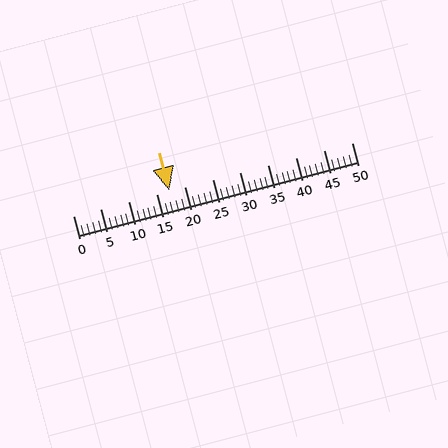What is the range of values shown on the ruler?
The ruler shows values from 0 to 50.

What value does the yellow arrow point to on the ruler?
The yellow arrow points to approximately 17.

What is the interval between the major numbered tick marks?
The major tick marks are spaced 5 units apart.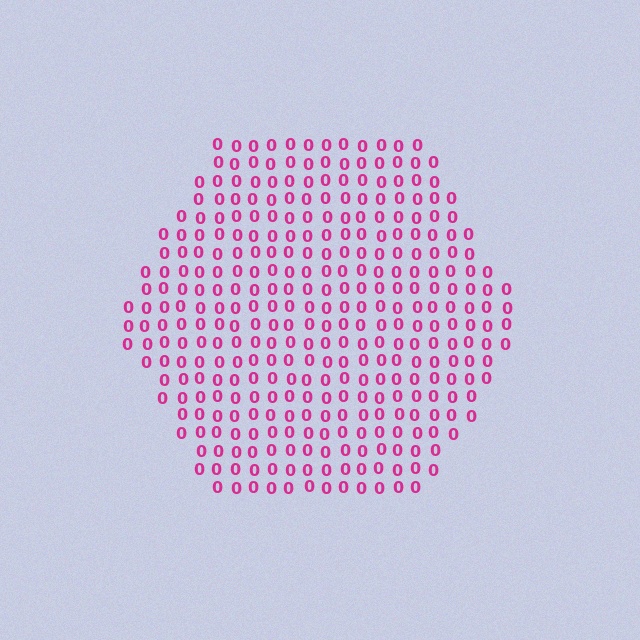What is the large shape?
The large shape is a hexagon.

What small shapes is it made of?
It is made of small digit 0's.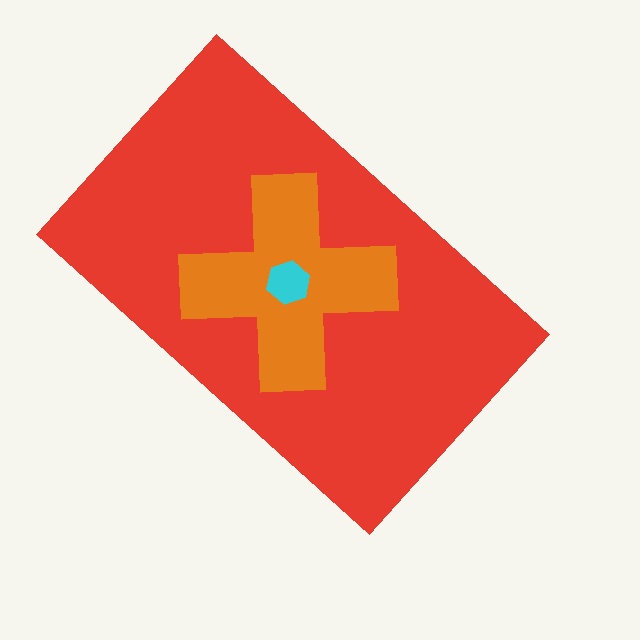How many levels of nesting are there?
3.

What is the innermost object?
The cyan hexagon.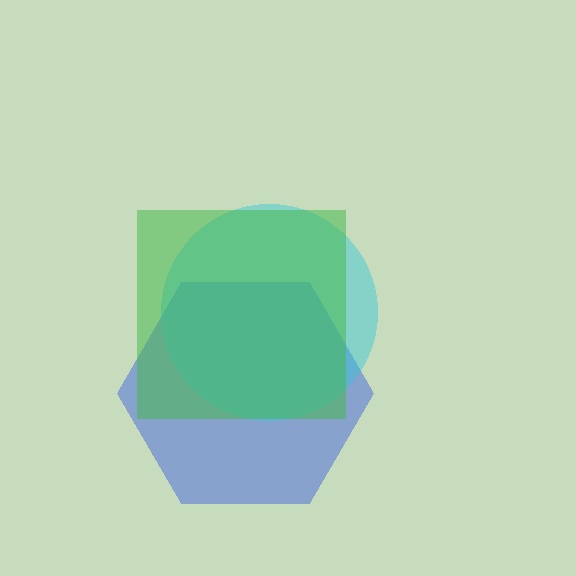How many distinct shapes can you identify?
There are 3 distinct shapes: a blue hexagon, a cyan circle, a green square.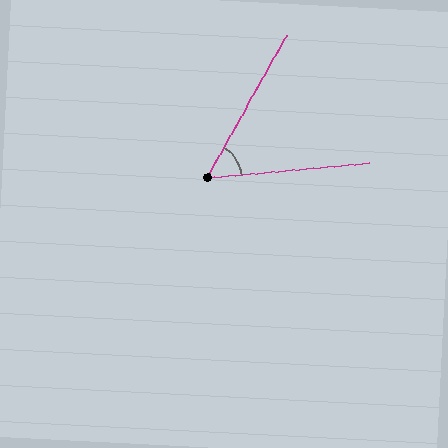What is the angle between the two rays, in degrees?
Approximately 56 degrees.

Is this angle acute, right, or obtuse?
It is acute.